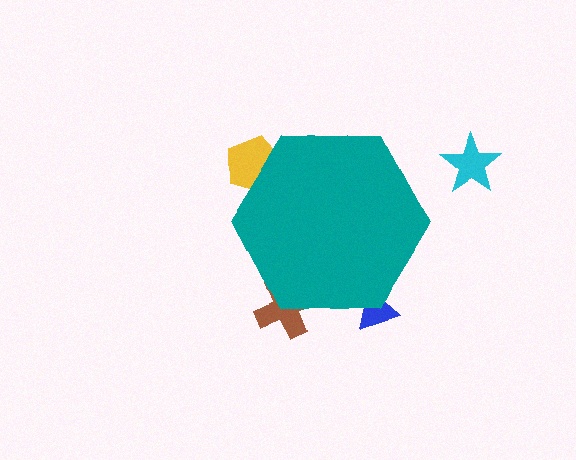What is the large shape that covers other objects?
A teal hexagon.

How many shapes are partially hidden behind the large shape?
3 shapes are partially hidden.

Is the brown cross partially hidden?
Yes, the brown cross is partially hidden behind the teal hexagon.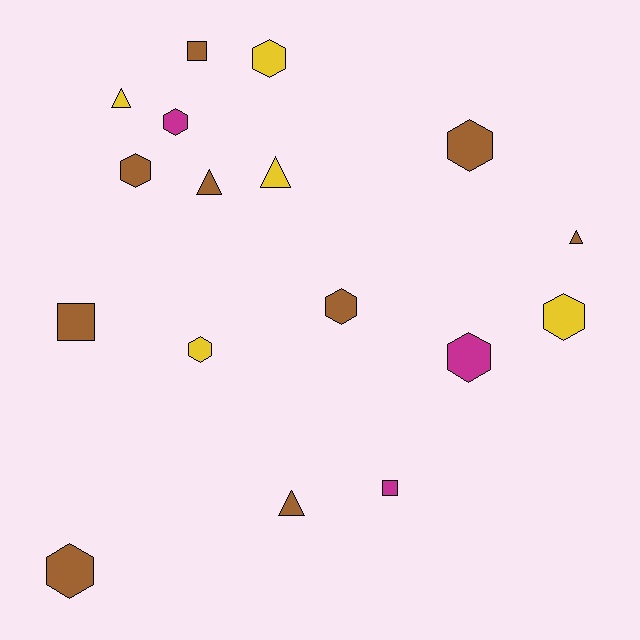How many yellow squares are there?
There are no yellow squares.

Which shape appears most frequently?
Hexagon, with 9 objects.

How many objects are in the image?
There are 17 objects.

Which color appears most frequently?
Brown, with 9 objects.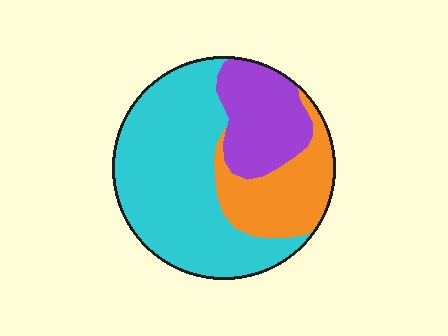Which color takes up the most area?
Cyan, at roughly 55%.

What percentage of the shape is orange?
Orange covers around 25% of the shape.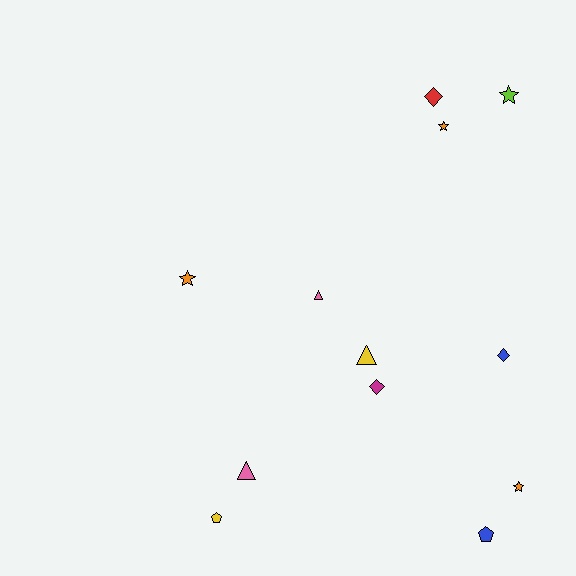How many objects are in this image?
There are 12 objects.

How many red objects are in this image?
There is 1 red object.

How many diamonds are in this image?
There are 3 diamonds.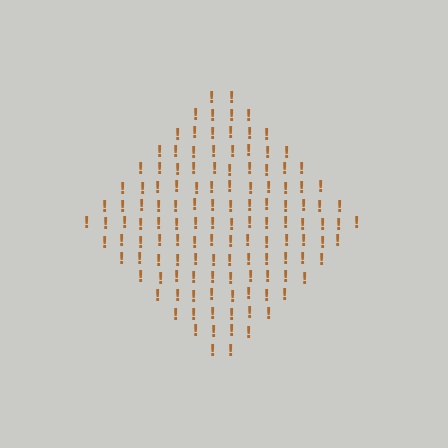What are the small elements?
The small elements are exclamation marks.